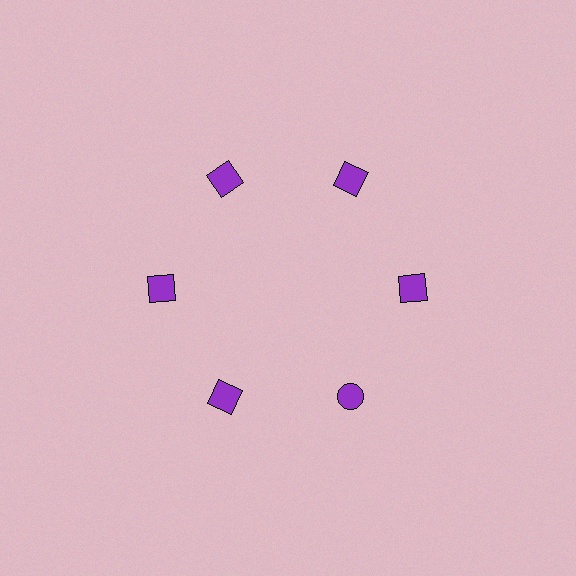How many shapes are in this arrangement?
There are 6 shapes arranged in a ring pattern.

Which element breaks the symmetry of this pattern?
The purple circle at roughly the 5 o'clock position breaks the symmetry. All other shapes are purple squares.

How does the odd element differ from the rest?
It has a different shape: circle instead of square.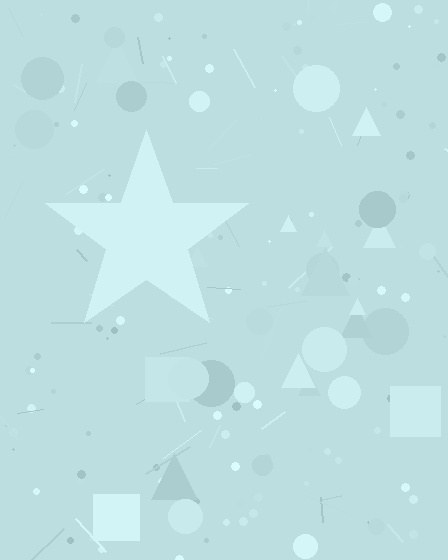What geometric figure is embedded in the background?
A star is embedded in the background.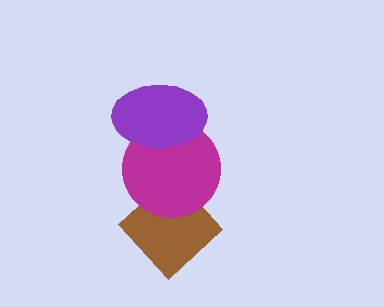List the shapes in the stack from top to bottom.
From top to bottom: the purple ellipse, the magenta circle, the brown diamond.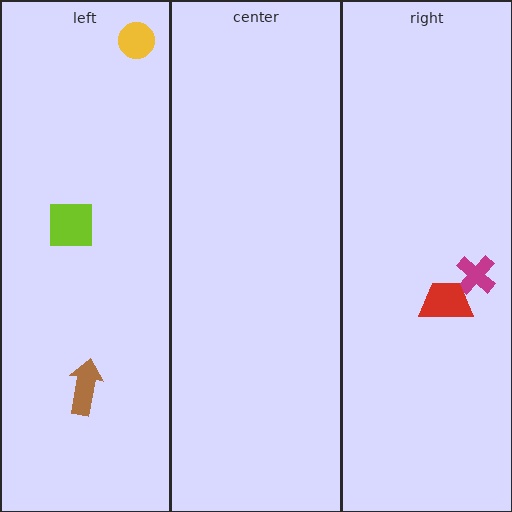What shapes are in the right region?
The magenta cross, the red trapezoid.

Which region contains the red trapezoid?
The right region.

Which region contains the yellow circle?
The left region.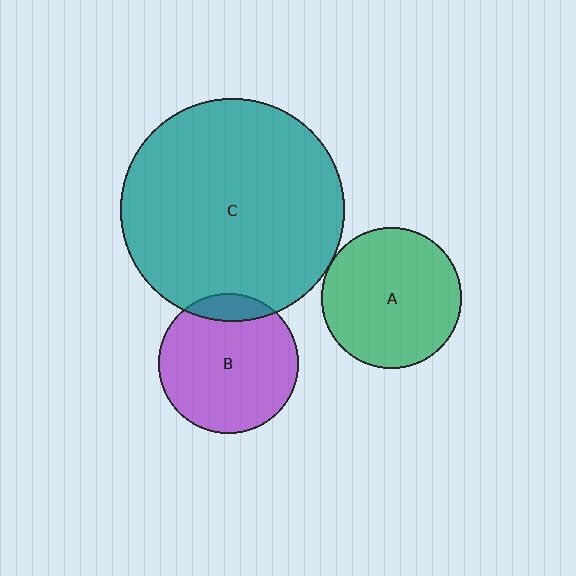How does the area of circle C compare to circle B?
Approximately 2.5 times.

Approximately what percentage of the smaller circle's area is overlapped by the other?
Approximately 10%.